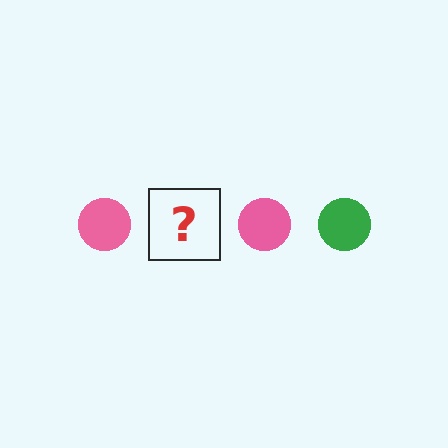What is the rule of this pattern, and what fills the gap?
The rule is that the pattern cycles through pink, green circles. The gap should be filled with a green circle.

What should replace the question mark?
The question mark should be replaced with a green circle.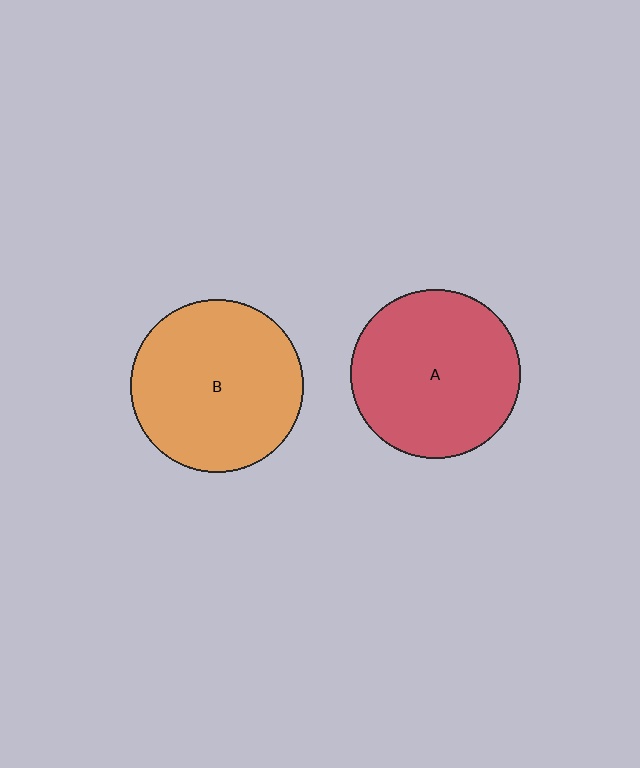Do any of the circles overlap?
No, none of the circles overlap.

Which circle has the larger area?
Circle B (orange).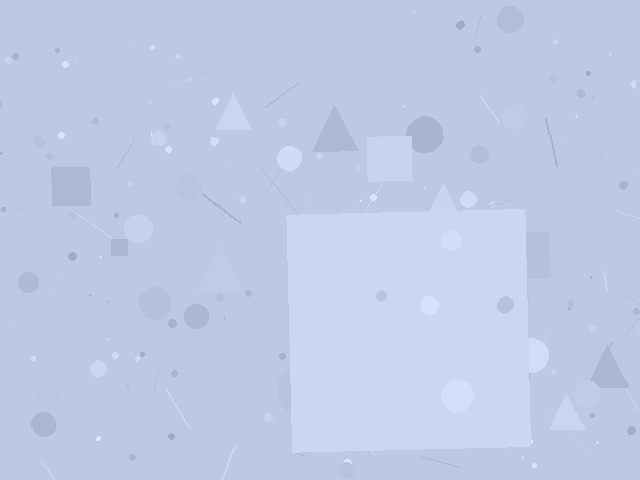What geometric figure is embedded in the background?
A square is embedded in the background.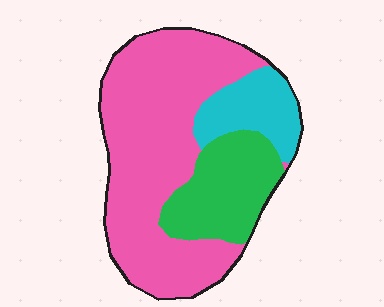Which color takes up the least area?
Cyan, at roughly 15%.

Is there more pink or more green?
Pink.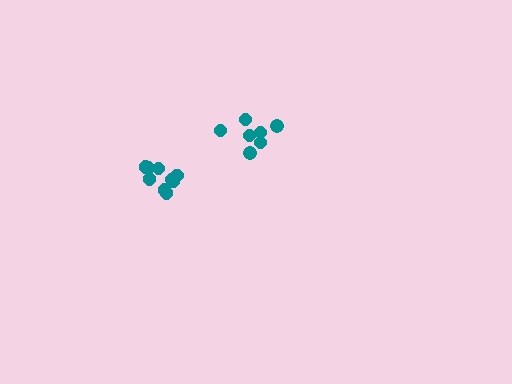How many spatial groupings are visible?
There are 2 spatial groupings.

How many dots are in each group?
Group 1: 9 dots, Group 2: 7 dots (16 total).